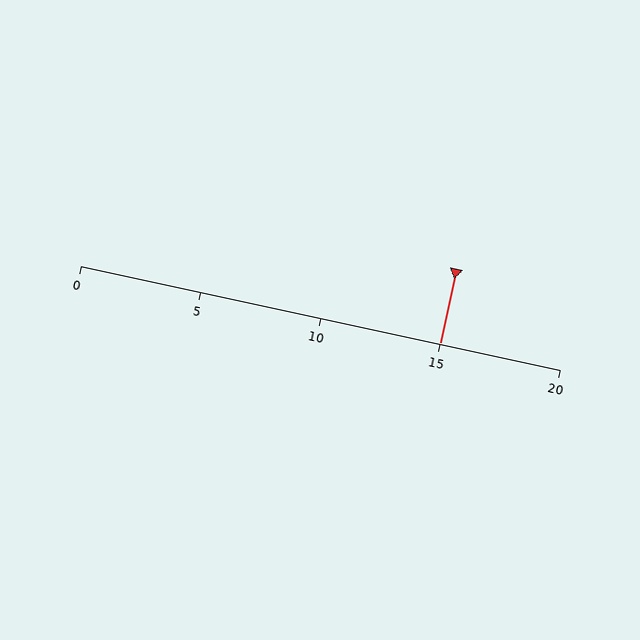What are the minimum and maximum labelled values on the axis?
The axis runs from 0 to 20.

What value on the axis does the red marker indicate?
The marker indicates approximately 15.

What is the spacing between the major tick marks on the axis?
The major ticks are spaced 5 apart.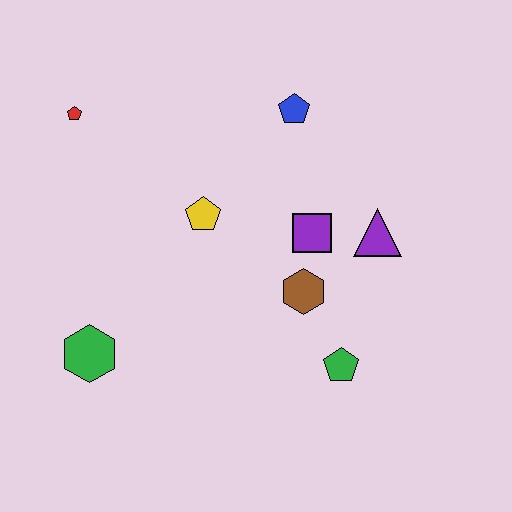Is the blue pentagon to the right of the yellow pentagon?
Yes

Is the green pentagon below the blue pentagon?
Yes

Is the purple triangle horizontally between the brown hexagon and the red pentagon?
No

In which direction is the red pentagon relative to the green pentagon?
The red pentagon is to the left of the green pentagon.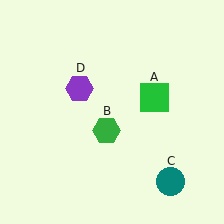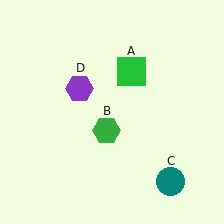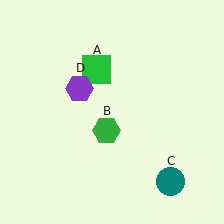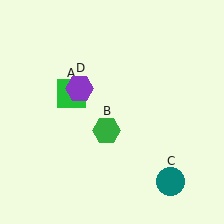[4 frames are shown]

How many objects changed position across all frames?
1 object changed position: green square (object A).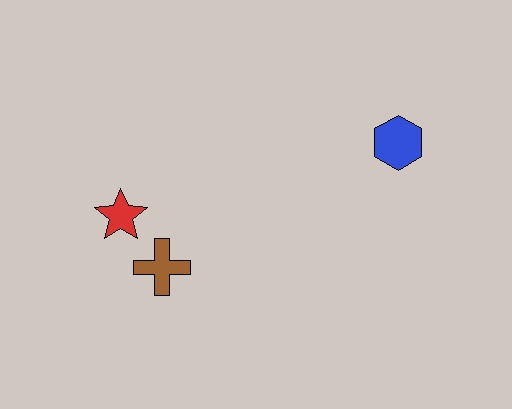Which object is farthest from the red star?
The blue hexagon is farthest from the red star.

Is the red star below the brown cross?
No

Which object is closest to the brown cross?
The red star is closest to the brown cross.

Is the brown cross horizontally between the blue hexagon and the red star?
Yes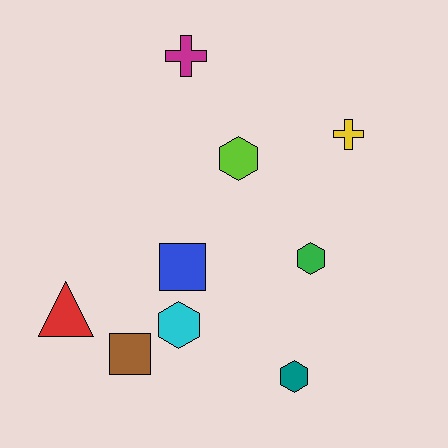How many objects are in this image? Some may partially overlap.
There are 9 objects.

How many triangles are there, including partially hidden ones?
There is 1 triangle.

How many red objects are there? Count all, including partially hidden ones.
There is 1 red object.